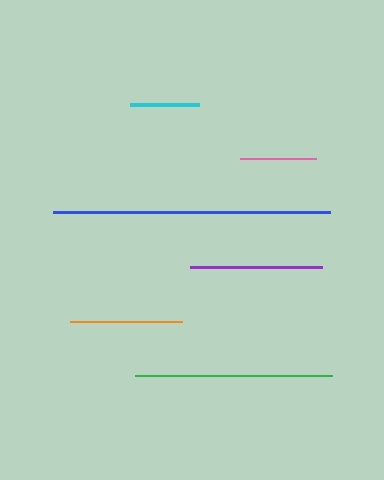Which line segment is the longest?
The blue line is the longest at approximately 277 pixels.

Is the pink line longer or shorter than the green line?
The green line is longer than the pink line.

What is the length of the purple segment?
The purple segment is approximately 132 pixels long.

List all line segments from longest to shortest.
From longest to shortest: blue, green, purple, orange, pink, cyan.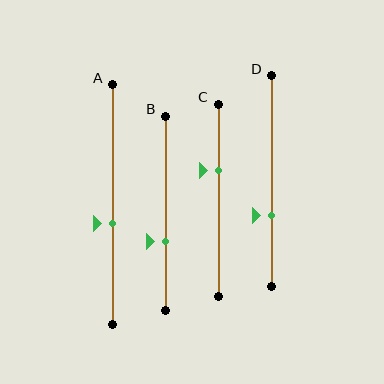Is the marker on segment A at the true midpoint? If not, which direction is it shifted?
No, the marker on segment A is shifted downward by about 8% of the segment length.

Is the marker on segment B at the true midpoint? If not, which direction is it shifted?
No, the marker on segment B is shifted downward by about 14% of the segment length.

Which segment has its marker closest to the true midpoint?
Segment A has its marker closest to the true midpoint.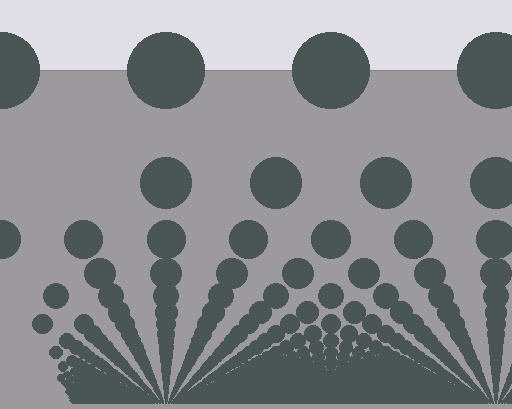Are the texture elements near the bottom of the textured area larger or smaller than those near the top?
Smaller. The gradient is inverted — elements near the bottom are smaller and denser.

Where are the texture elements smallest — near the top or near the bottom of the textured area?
Near the bottom.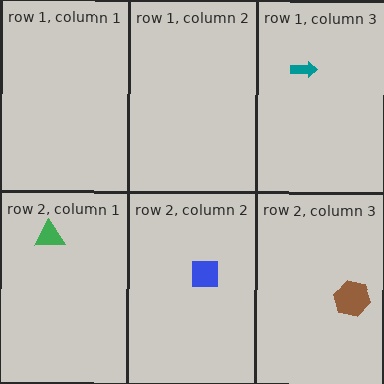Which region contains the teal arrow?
The row 1, column 3 region.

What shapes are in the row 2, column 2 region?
The blue square.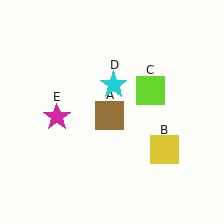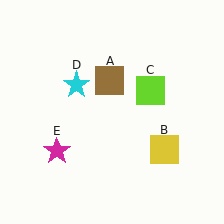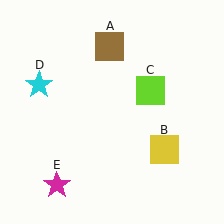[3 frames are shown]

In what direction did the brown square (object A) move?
The brown square (object A) moved up.